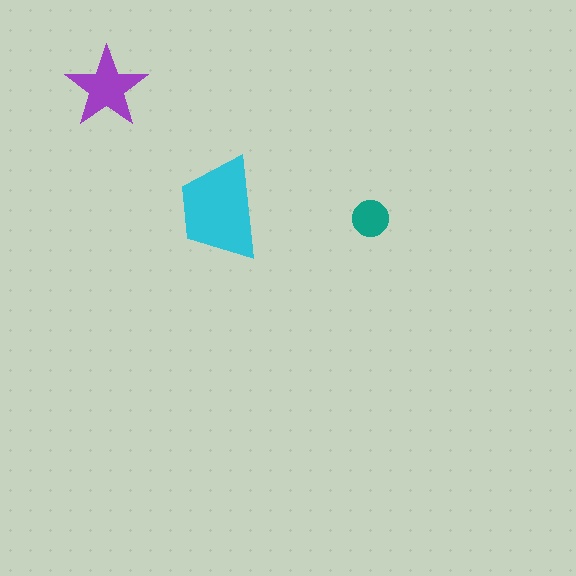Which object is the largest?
The cyan trapezoid.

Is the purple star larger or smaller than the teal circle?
Larger.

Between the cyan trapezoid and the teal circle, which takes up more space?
The cyan trapezoid.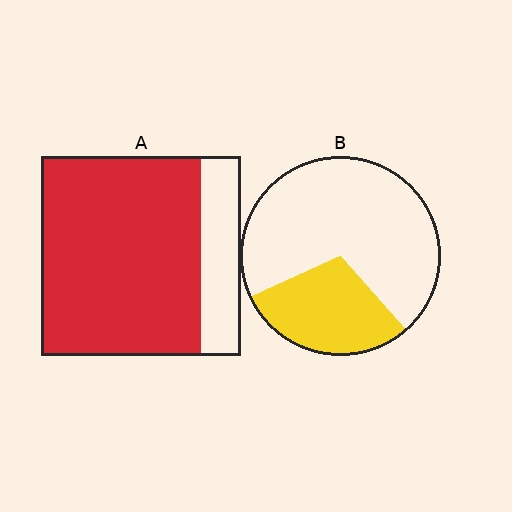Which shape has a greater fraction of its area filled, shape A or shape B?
Shape A.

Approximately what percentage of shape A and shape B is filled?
A is approximately 80% and B is approximately 30%.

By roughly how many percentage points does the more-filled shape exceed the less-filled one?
By roughly 50 percentage points (A over B).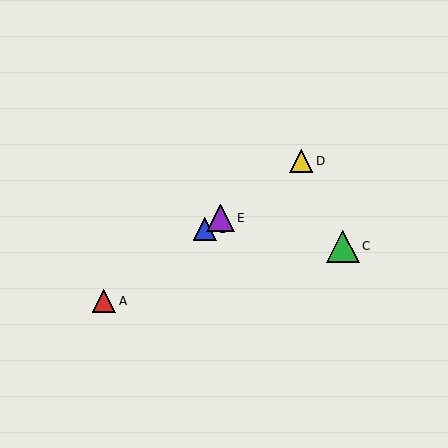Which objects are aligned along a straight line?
Objects A, B, D, E are aligned along a straight line.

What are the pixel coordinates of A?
Object A is at (104, 301).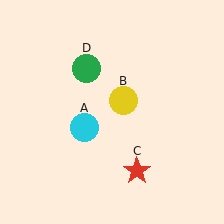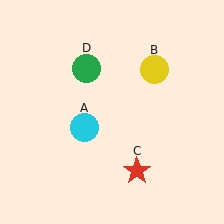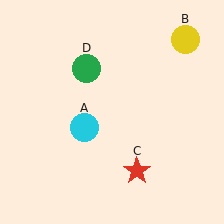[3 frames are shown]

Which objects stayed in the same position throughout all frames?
Cyan circle (object A) and red star (object C) and green circle (object D) remained stationary.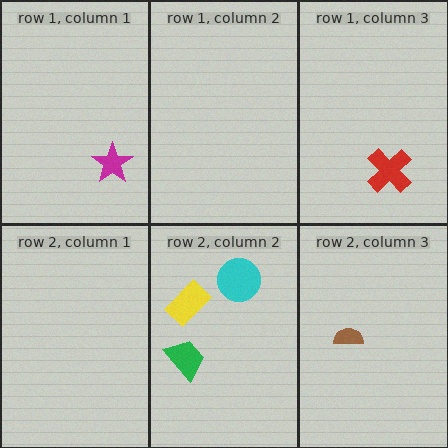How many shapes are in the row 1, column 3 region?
1.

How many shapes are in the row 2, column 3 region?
1.